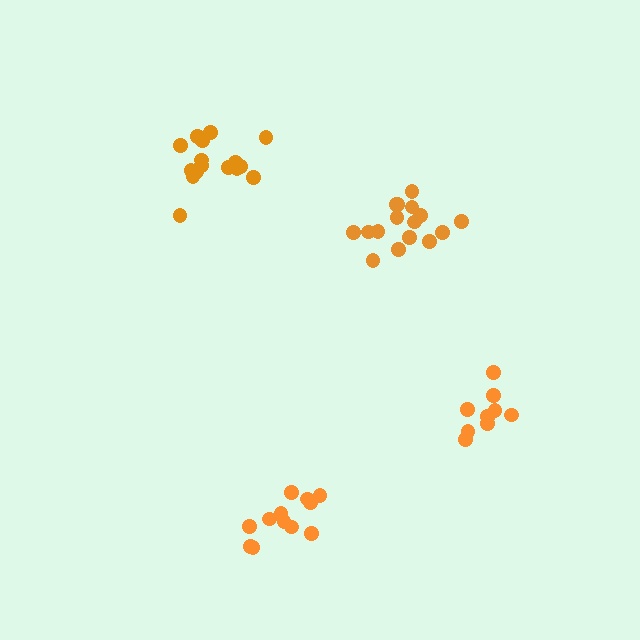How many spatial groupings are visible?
There are 4 spatial groupings.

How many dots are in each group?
Group 1: 16 dots, Group 2: 16 dots, Group 3: 12 dots, Group 4: 10 dots (54 total).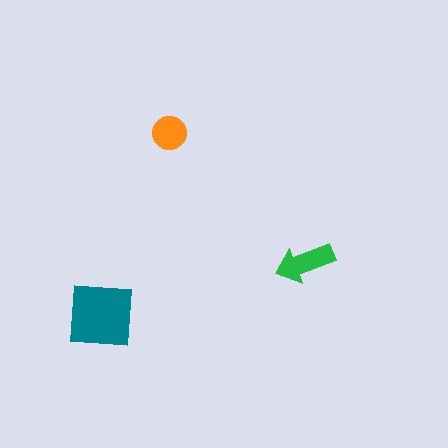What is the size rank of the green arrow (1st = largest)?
2nd.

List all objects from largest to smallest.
The teal square, the green arrow, the orange circle.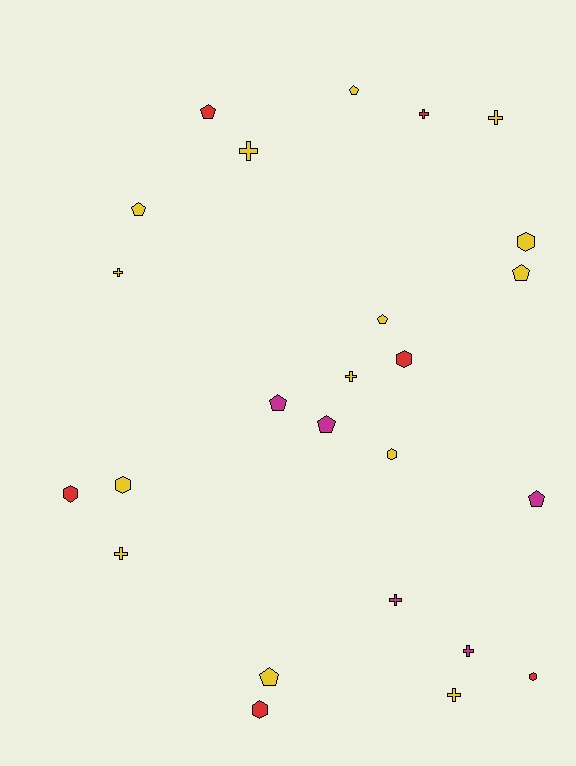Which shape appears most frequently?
Cross, with 9 objects.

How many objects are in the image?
There are 25 objects.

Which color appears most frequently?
Yellow, with 14 objects.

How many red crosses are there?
There is 1 red cross.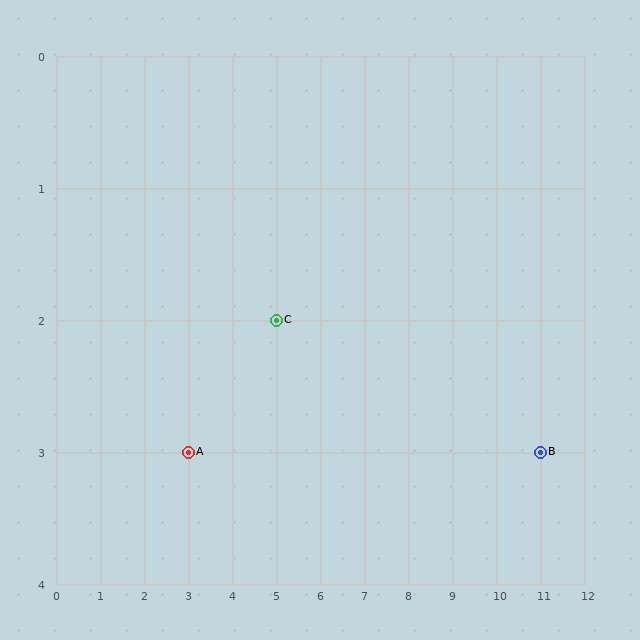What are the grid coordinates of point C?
Point C is at grid coordinates (5, 2).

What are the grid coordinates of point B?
Point B is at grid coordinates (11, 3).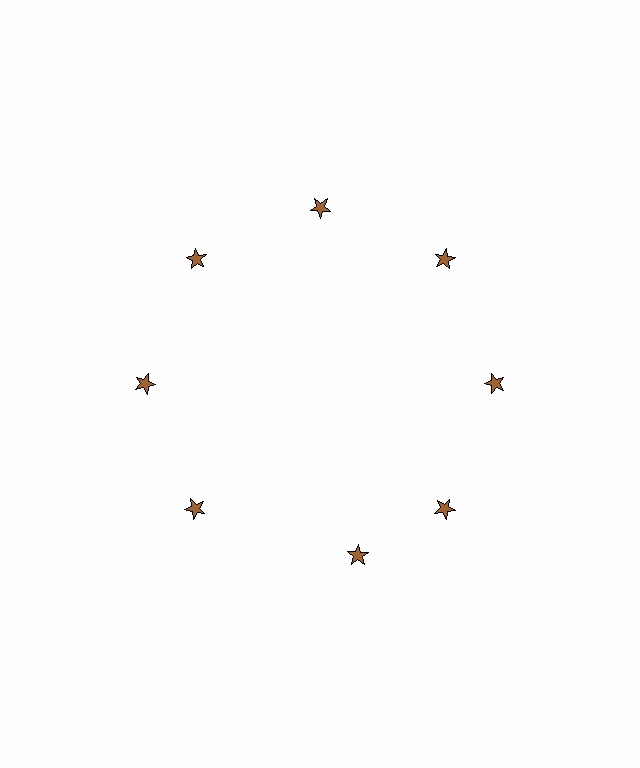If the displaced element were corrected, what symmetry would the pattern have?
It would have 8-fold rotational symmetry — the pattern would map onto itself every 45 degrees.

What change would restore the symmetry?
The symmetry would be restored by rotating it back into even spacing with its neighbors so that all 8 stars sit at equal angles and equal distance from the center.